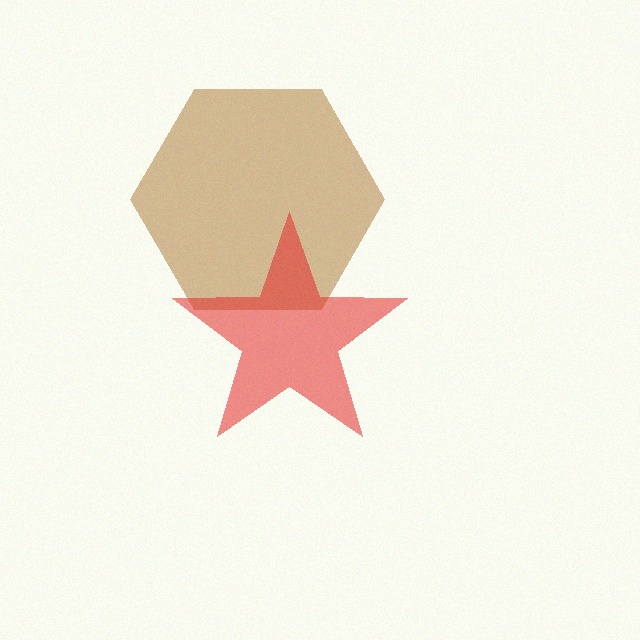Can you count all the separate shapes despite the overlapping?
Yes, there are 2 separate shapes.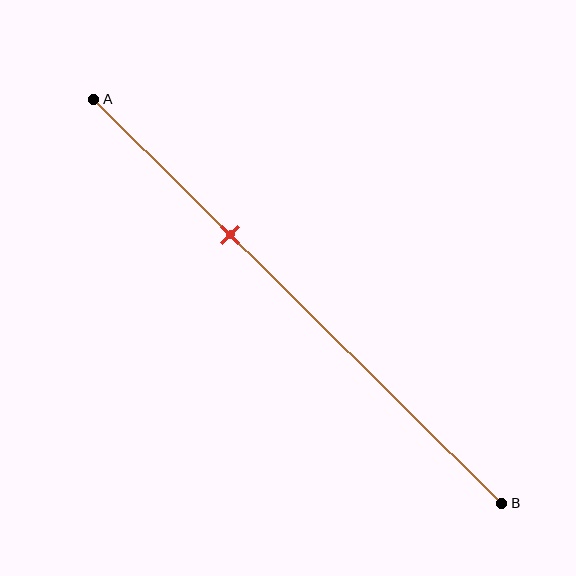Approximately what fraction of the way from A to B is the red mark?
The red mark is approximately 35% of the way from A to B.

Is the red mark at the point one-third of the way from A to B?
Yes, the mark is approximately at the one-third point.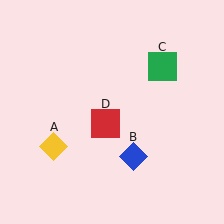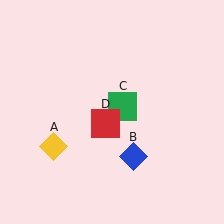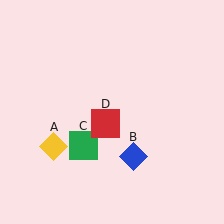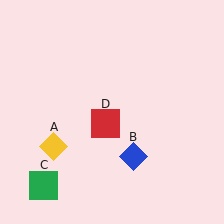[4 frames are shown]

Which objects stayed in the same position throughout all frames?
Yellow diamond (object A) and blue diamond (object B) and red square (object D) remained stationary.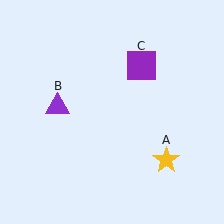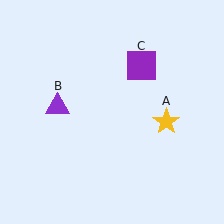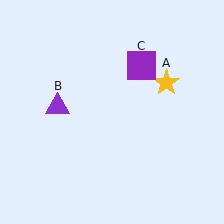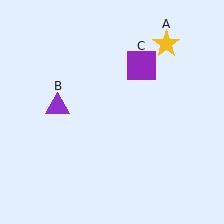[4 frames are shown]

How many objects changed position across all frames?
1 object changed position: yellow star (object A).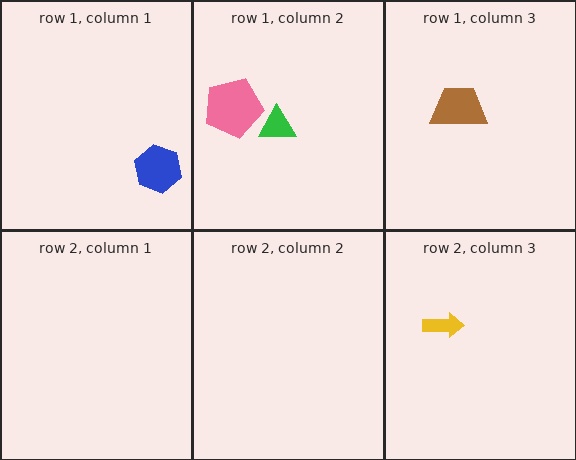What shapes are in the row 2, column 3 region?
The yellow arrow.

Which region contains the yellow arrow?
The row 2, column 3 region.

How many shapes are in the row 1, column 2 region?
2.